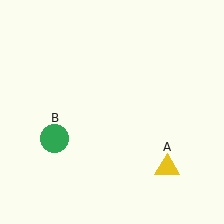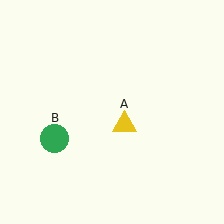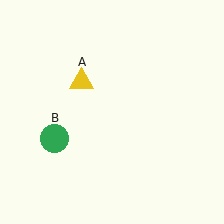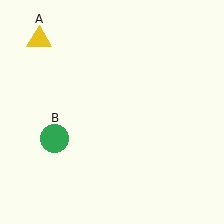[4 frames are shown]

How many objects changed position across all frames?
1 object changed position: yellow triangle (object A).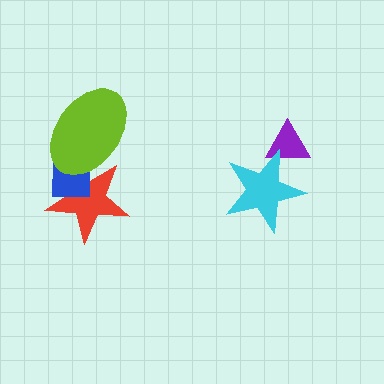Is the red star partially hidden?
Yes, it is partially covered by another shape.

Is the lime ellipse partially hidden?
No, no other shape covers it.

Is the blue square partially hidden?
Yes, it is partially covered by another shape.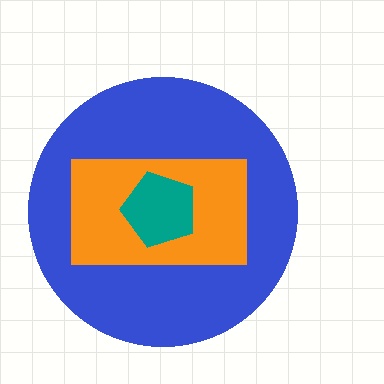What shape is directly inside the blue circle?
The orange rectangle.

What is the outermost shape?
The blue circle.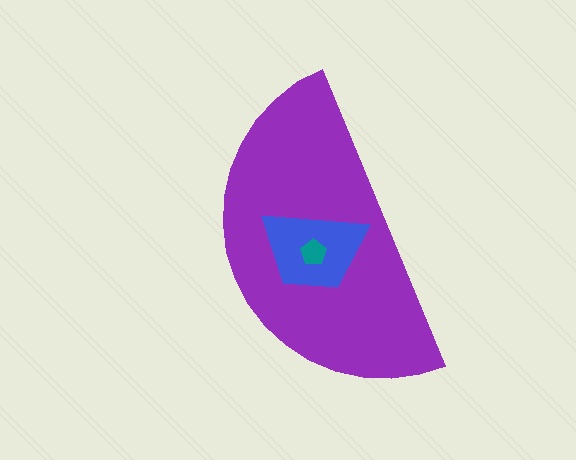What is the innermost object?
The teal pentagon.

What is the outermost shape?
The purple semicircle.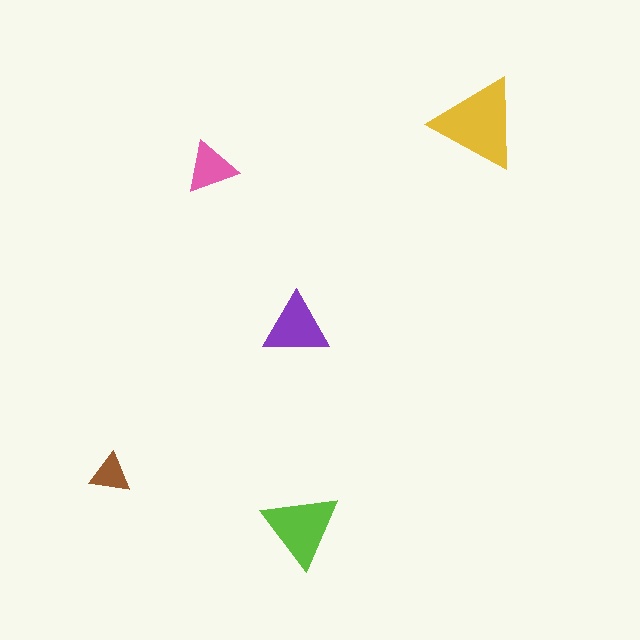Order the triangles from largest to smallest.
the yellow one, the lime one, the purple one, the pink one, the brown one.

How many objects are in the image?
There are 5 objects in the image.